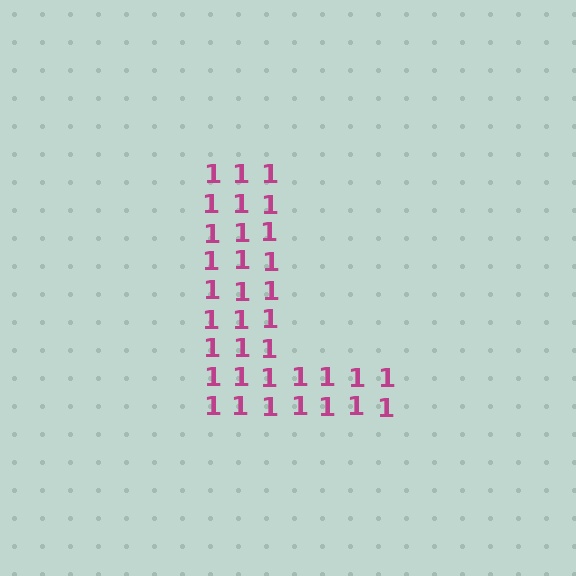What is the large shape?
The large shape is the letter L.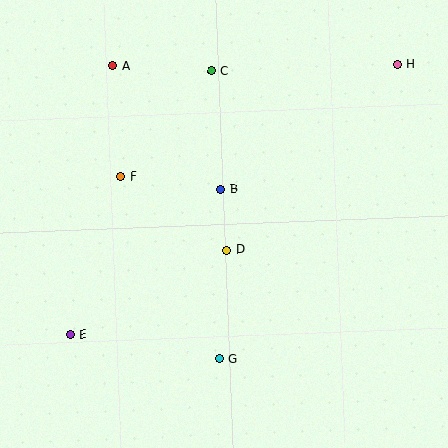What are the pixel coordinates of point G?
Point G is at (220, 359).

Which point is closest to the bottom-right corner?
Point G is closest to the bottom-right corner.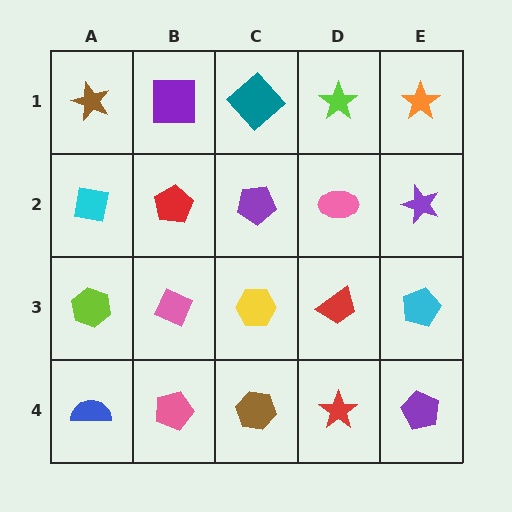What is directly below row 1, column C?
A purple pentagon.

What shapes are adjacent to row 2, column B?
A purple square (row 1, column B), a pink diamond (row 3, column B), a cyan square (row 2, column A), a purple pentagon (row 2, column C).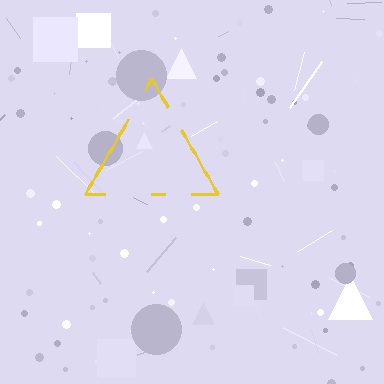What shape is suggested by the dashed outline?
The dashed outline suggests a triangle.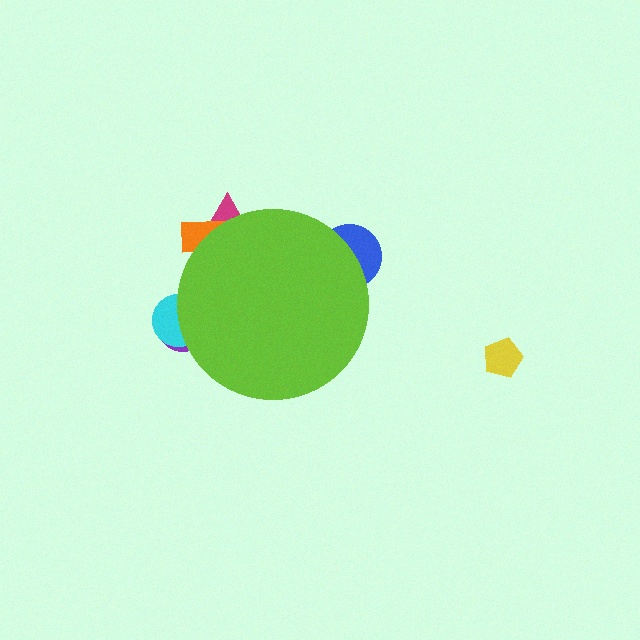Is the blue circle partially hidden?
Yes, the blue circle is partially hidden behind the lime circle.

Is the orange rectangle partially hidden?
Yes, the orange rectangle is partially hidden behind the lime circle.